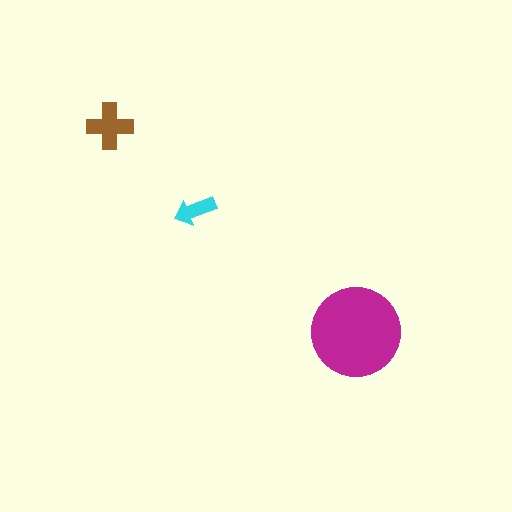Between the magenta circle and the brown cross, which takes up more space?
The magenta circle.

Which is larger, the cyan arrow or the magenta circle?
The magenta circle.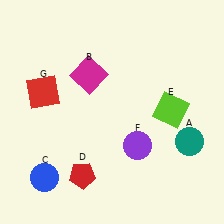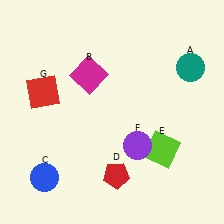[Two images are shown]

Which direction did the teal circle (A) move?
The teal circle (A) moved up.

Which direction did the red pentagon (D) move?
The red pentagon (D) moved right.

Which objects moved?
The objects that moved are: the teal circle (A), the red pentagon (D), the lime square (E).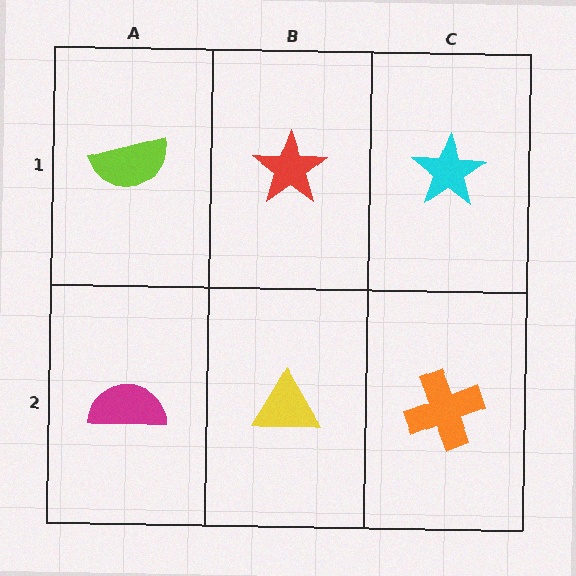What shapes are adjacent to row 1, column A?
A magenta semicircle (row 2, column A), a red star (row 1, column B).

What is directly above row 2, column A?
A lime semicircle.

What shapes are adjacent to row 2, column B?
A red star (row 1, column B), a magenta semicircle (row 2, column A), an orange cross (row 2, column C).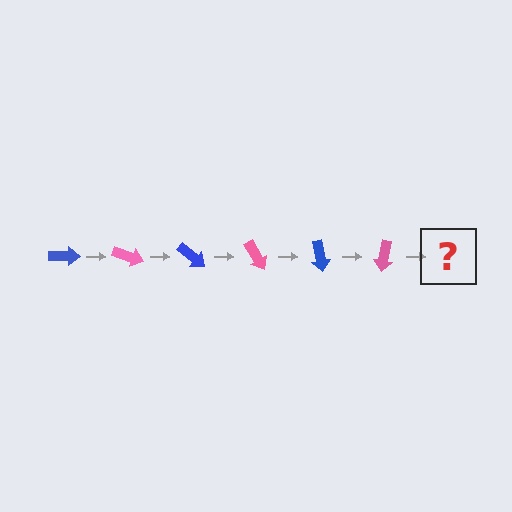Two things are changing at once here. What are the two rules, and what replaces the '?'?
The two rules are that it rotates 20 degrees each step and the color cycles through blue and pink. The '?' should be a blue arrow, rotated 120 degrees from the start.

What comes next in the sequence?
The next element should be a blue arrow, rotated 120 degrees from the start.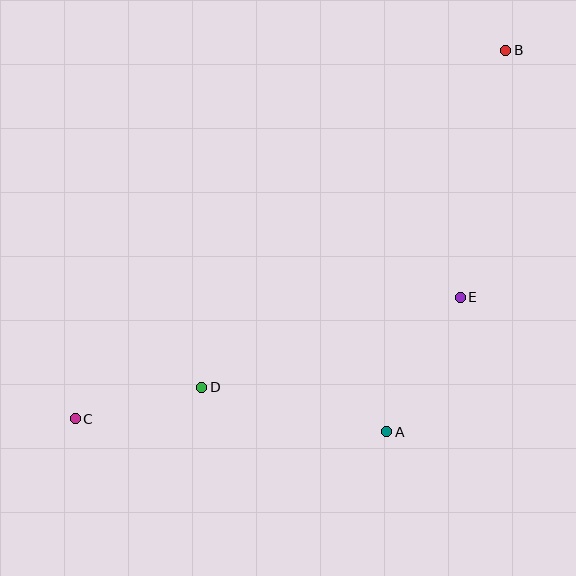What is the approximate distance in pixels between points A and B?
The distance between A and B is approximately 400 pixels.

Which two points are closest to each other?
Points C and D are closest to each other.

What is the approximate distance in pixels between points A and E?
The distance between A and E is approximately 153 pixels.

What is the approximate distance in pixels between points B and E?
The distance between B and E is approximately 251 pixels.